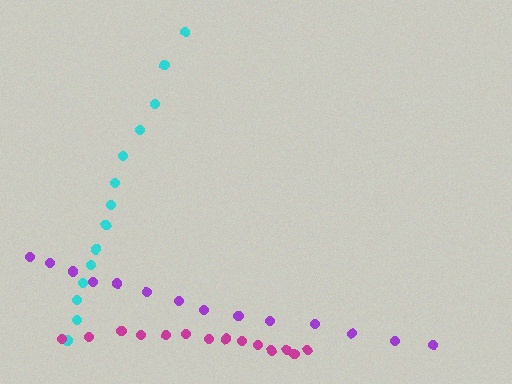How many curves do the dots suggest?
There are 3 distinct paths.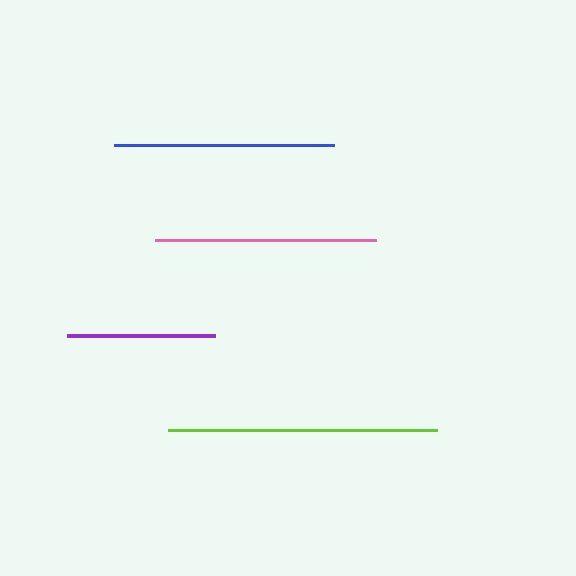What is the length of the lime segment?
The lime segment is approximately 269 pixels long.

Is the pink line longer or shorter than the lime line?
The lime line is longer than the pink line.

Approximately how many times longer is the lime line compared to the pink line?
The lime line is approximately 1.2 times the length of the pink line.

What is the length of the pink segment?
The pink segment is approximately 220 pixels long.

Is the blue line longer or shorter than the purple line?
The blue line is longer than the purple line.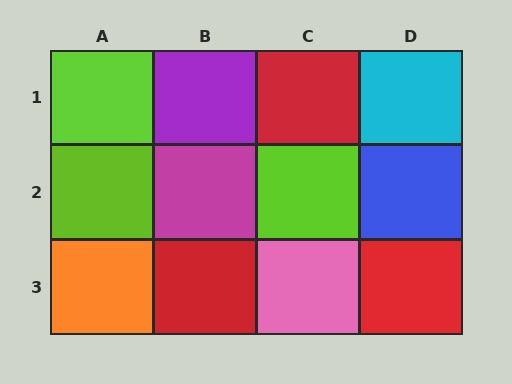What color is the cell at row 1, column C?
Red.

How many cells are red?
3 cells are red.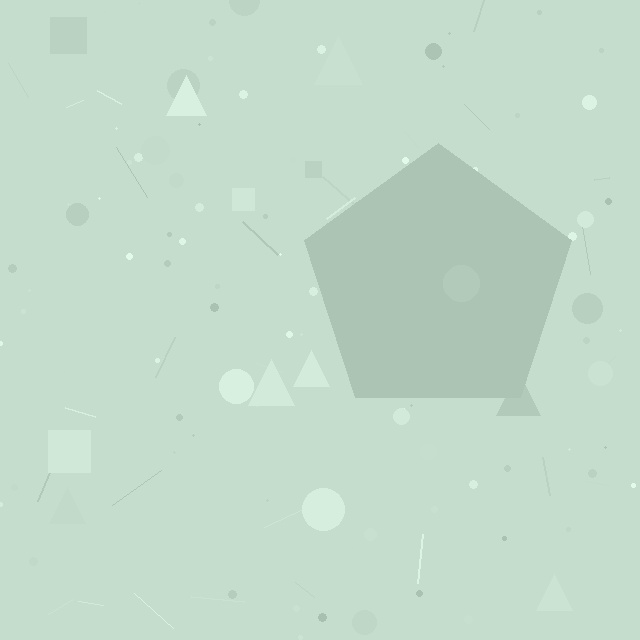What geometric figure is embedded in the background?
A pentagon is embedded in the background.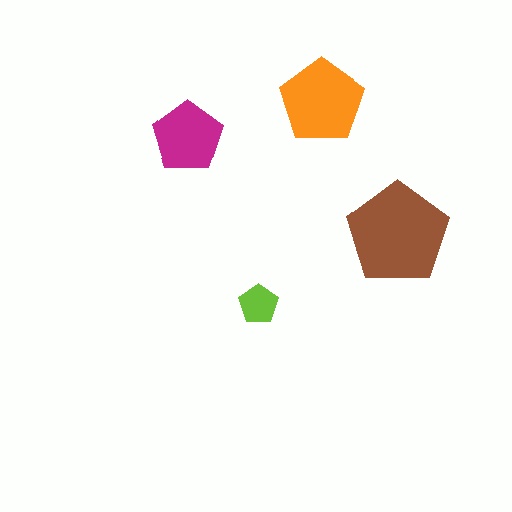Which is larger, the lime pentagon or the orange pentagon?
The orange one.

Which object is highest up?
The orange pentagon is topmost.